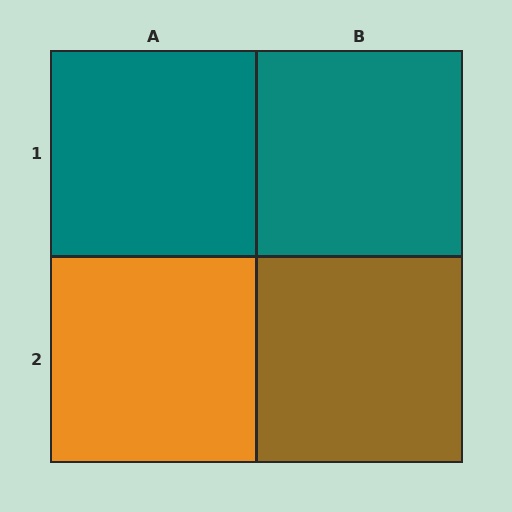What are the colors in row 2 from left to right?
Orange, brown.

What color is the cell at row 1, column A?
Teal.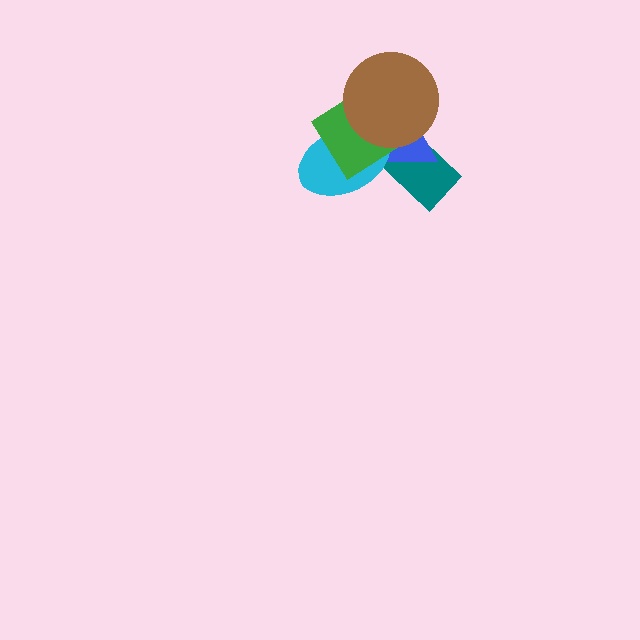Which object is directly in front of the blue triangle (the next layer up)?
The cyan ellipse is directly in front of the blue triangle.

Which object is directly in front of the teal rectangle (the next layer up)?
The blue triangle is directly in front of the teal rectangle.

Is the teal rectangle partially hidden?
Yes, it is partially covered by another shape.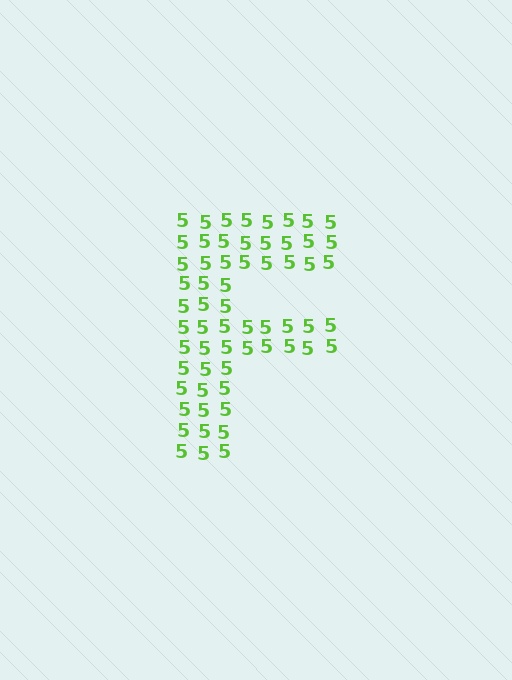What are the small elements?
The small elements are digit 5's.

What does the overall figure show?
The overall figure shows the letter F.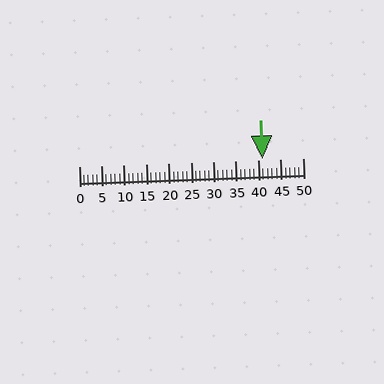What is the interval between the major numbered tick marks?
The major tick marks are spaced 5 units apart.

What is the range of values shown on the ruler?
The ruler shows values from 0 to 50.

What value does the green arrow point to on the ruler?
The green arrow points to approximately 41.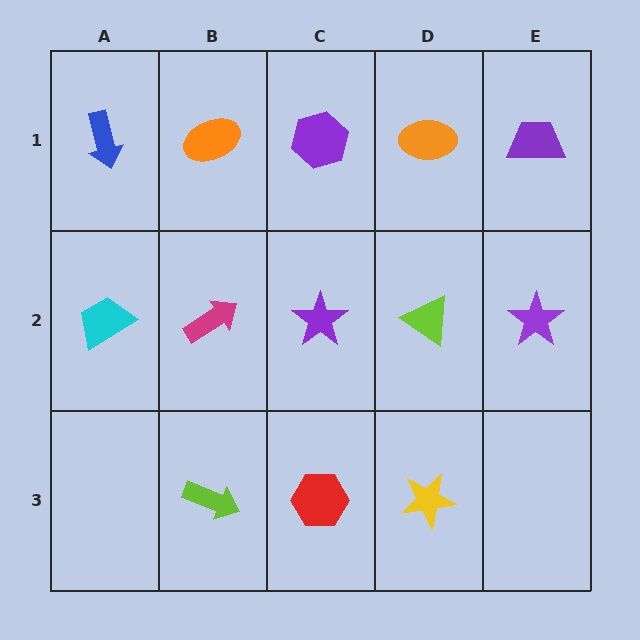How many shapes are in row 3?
3 shapes.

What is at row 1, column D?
An orange ellipse.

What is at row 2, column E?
A purple star.